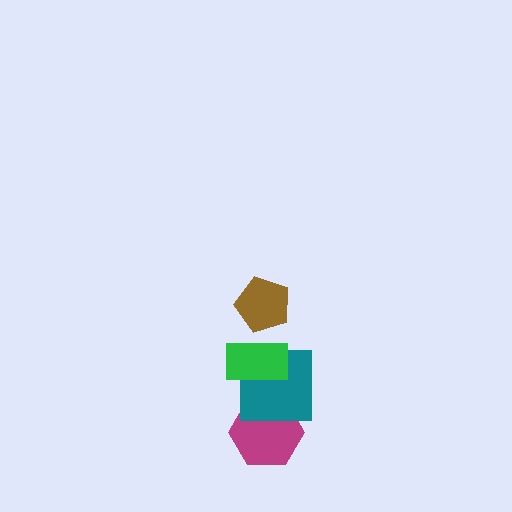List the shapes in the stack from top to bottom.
From top to bottom: the brown pentagon, the green rectangle, the teal square, the magenta hexagon.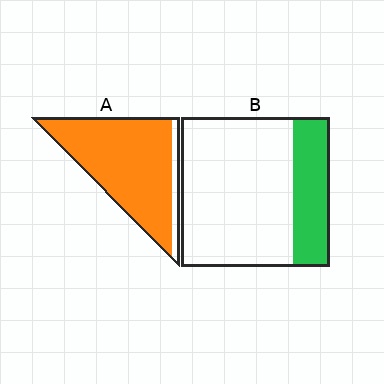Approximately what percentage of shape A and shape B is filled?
A is approximately 90% and B is approximately 25%.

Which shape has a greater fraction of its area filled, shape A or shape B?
Shape A.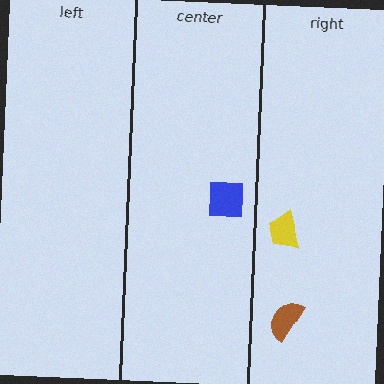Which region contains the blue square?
The center region.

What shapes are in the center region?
The blue square.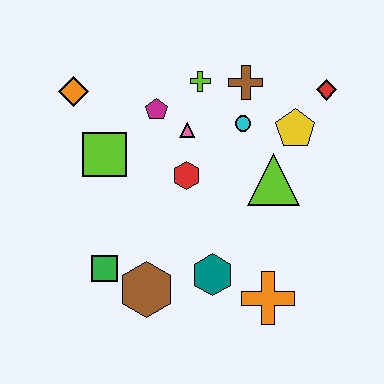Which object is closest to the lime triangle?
The yellow pentagon is closest to the lime triangle.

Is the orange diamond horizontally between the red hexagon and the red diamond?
No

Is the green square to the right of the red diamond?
No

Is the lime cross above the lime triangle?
Yes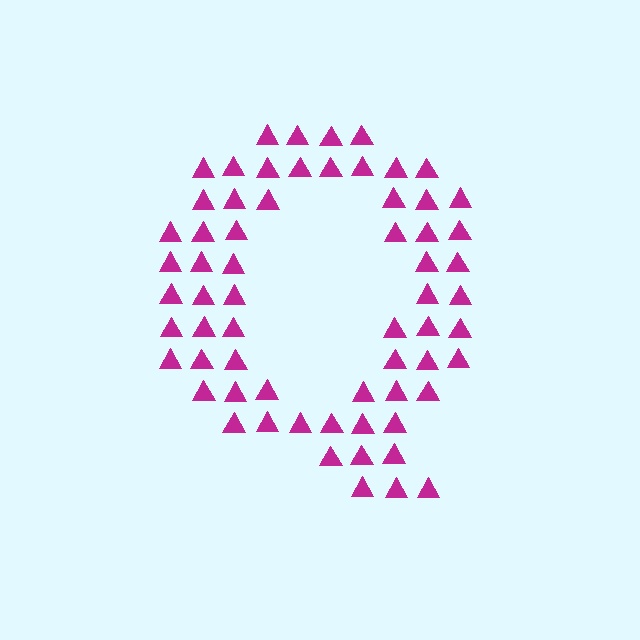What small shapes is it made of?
It is made of small triangles.